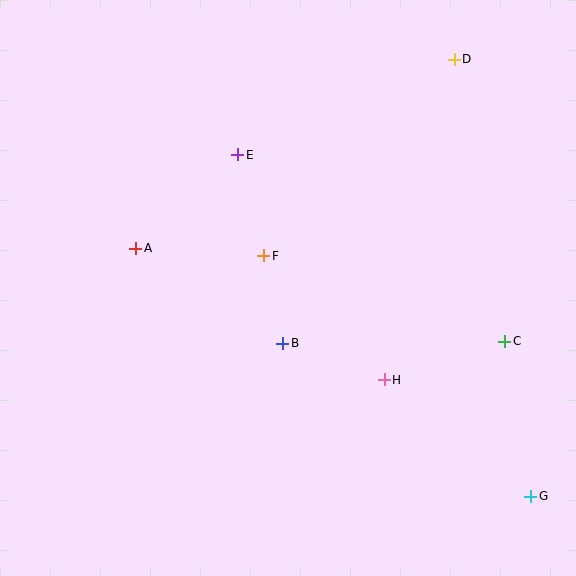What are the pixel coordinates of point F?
Point F is at (264, 256).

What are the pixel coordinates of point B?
Point B is at (283, 343).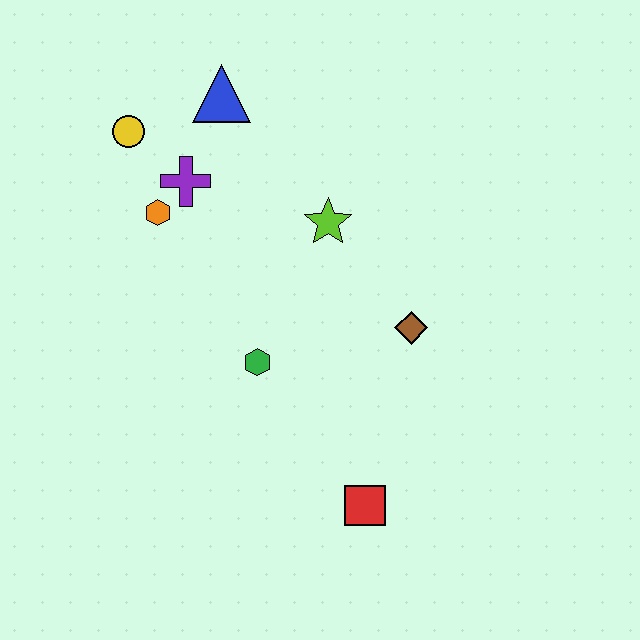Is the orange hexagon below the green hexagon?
No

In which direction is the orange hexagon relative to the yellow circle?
The orange hexagon is below the yellow circle.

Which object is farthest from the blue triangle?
The red square is farthest from the blue triangle.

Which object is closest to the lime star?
The brown diamond is closest to the lime star.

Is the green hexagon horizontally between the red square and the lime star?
No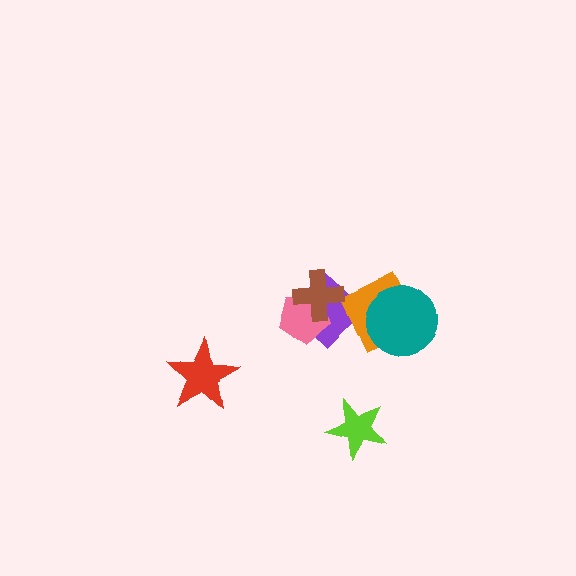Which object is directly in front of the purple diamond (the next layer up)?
The pink pentagon is directly in front of the purple diamond.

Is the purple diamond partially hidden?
Yes, it is partially covered by another shape.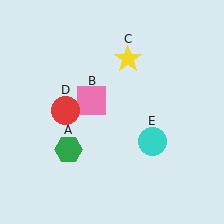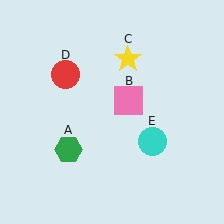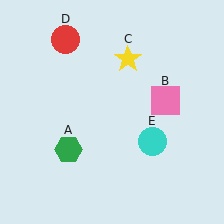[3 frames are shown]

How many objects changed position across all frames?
2 objects changed position: pink square (object B), red circle (object D).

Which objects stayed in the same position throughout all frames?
Green hexagon (object A) and yellow star (object C) and cyan circle (object E) remained stationary.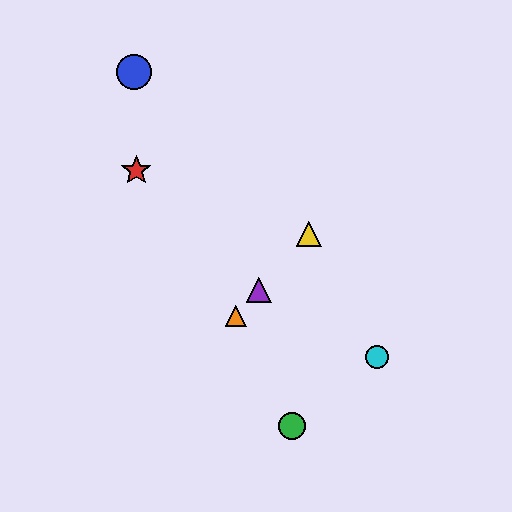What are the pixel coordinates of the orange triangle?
The orange triangle is at (236, 316).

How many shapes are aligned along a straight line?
3 shapes (the yellow triangle, the purple triangle, the orange triangle) are aligned along a straight line.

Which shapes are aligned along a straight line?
The yellow triangle, the purple triangle, the orange triangle are aligned along a straight line.